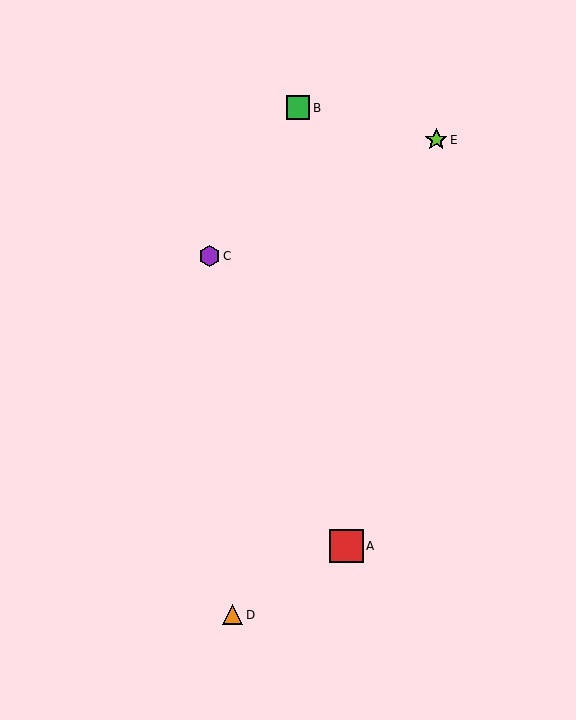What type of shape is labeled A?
Shape A is a red square.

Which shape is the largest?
The red square (labeled A) is the largest.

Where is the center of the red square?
The center of the red square is at (347, 546).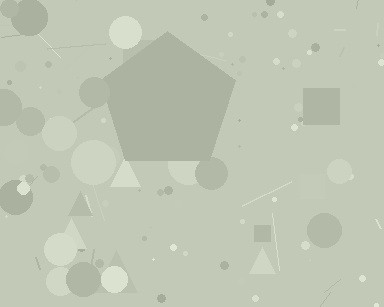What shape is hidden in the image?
A pentagon is hidden in the image.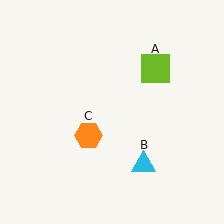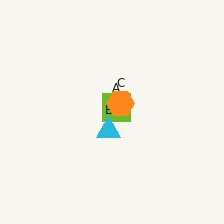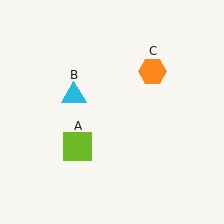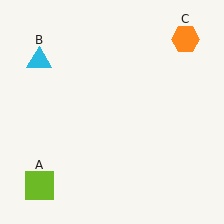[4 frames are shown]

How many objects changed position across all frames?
3 objects changed position: lime square (object A), cyan triangle (object B), orange hexagon (object C).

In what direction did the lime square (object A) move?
The lime square (object A) moved down and to the left.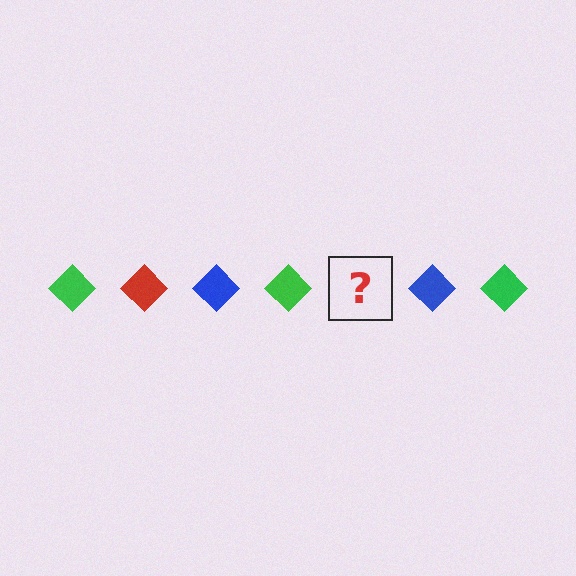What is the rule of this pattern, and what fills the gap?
The rule is that the pattern cycles through green, red, blue diamonds. The gap should be filled with a red diamond.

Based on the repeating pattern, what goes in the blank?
The blank should be a red diamond.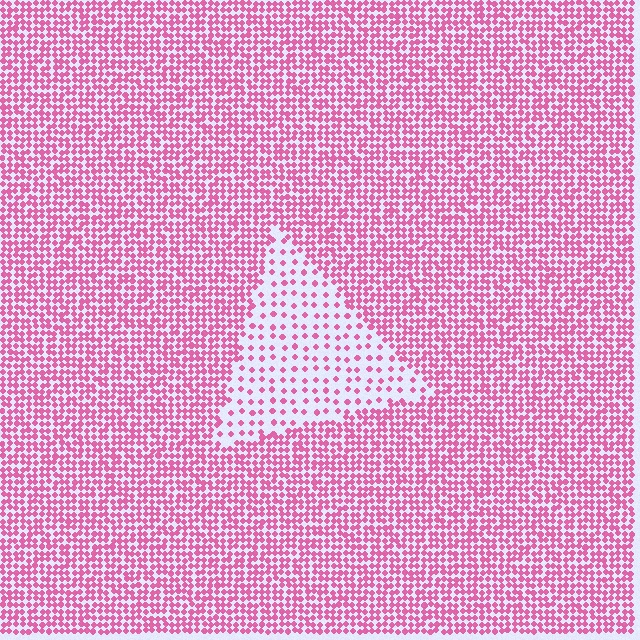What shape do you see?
I see a triangle.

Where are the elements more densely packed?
The elements are more densely packed outside the triangle boundary.